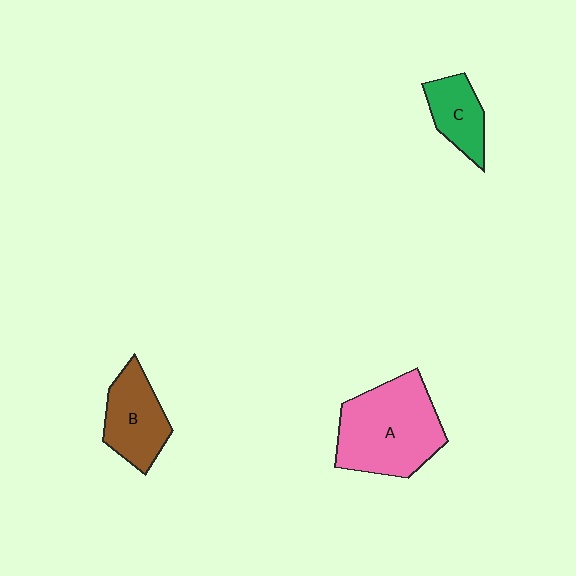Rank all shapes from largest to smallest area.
From largest to smallest: A (pink), B (brown), C (green).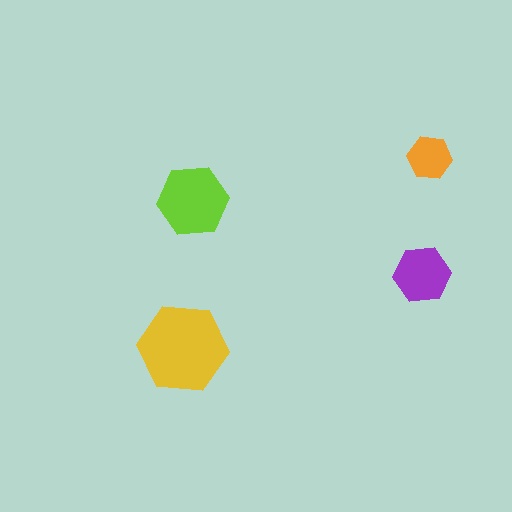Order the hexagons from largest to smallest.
the yellow one, the lime one, the purple one, the orange one.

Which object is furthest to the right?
The orange hexagon is rightmost.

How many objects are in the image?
There are 4 objects in the image.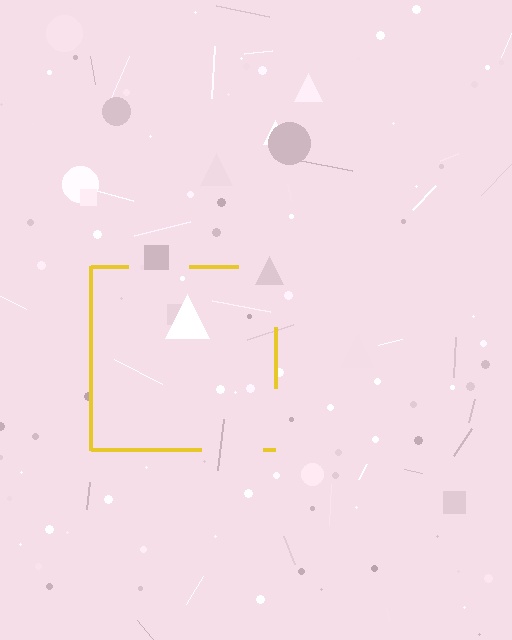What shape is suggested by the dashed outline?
The dashed outline suggests a square.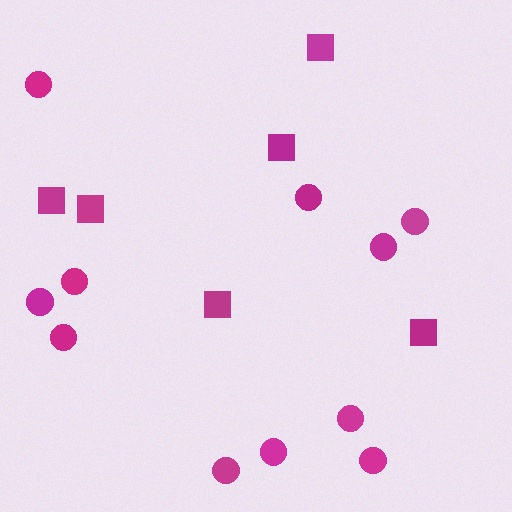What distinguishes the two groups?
There are 2 groups: one group of squares (6) and one group of circles (11).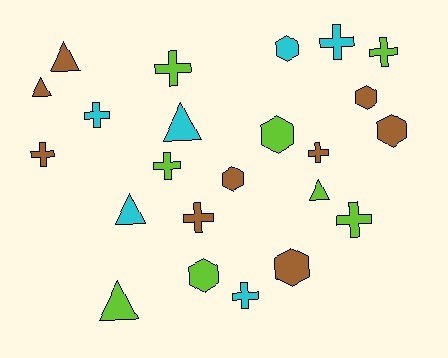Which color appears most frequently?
Brown, with 9 objects.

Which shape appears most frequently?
Cross, with 10 objects.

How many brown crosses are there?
There are 3 brown crosses.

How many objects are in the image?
There are 23 objects.